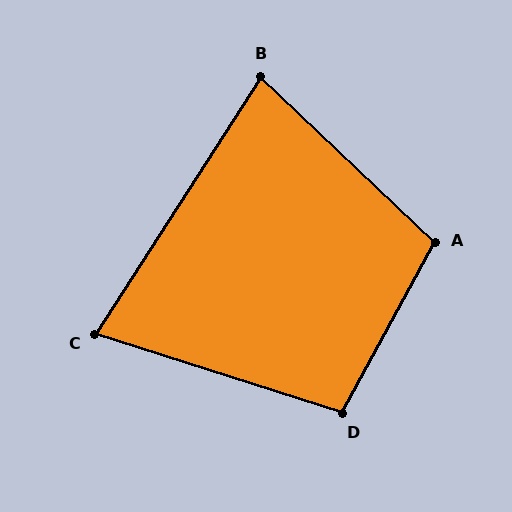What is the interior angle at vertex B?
Approximately 79 degrees (acute).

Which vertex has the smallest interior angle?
C, at approximately 75 degrees.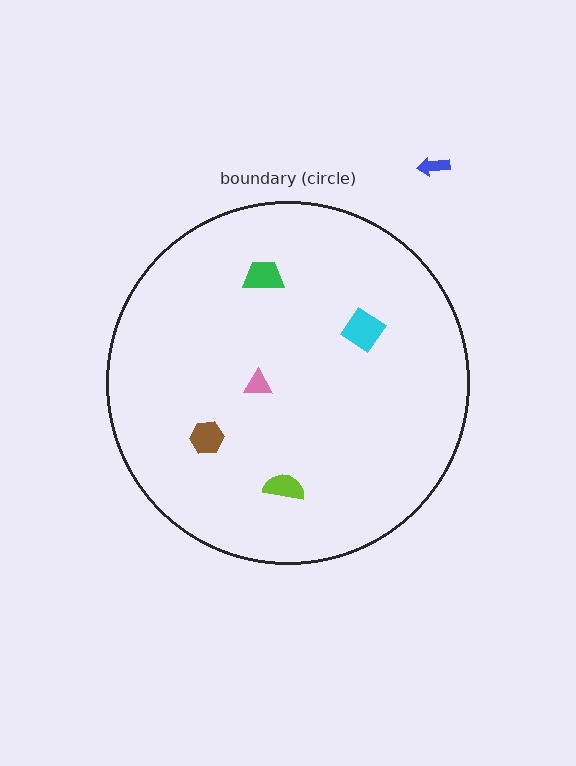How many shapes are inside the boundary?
5 inside, 1 outside.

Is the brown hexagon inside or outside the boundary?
Inside.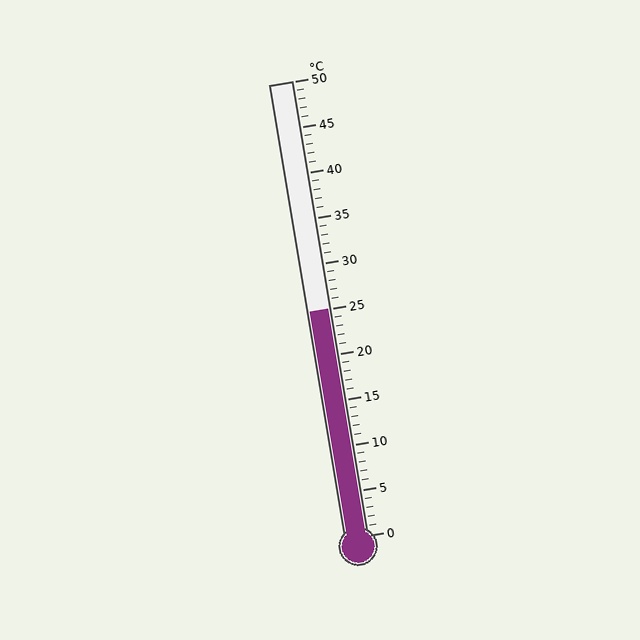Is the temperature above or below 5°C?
The temperature is above 5°C.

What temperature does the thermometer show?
The thermometer shows approximately 25°C.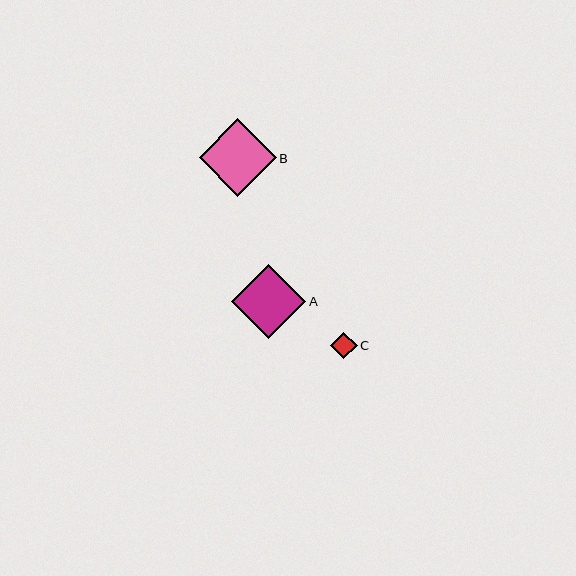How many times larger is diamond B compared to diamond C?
Diamond B is approximately 2.9 times the size of diamond C.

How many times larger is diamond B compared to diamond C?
Diamond B is approximately 2.9 times the size of diamond C.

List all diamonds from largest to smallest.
From largest to smallest: B, A, C.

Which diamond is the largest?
Diamond B is the largest with a size of approximately 77 pixels.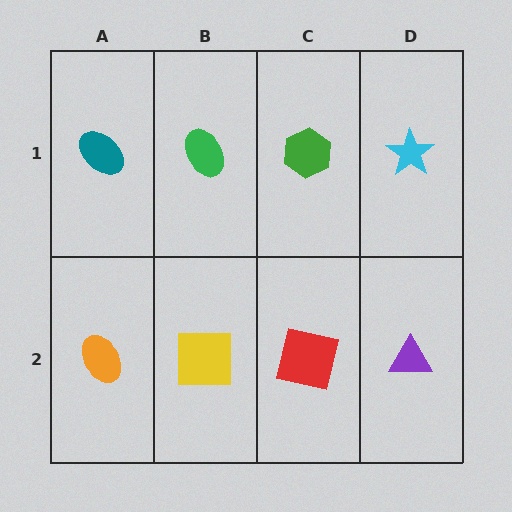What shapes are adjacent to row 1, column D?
A purple triangle (row 2, column D), a green hexagon (row 1, column C).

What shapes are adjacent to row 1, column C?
A red square (row 2, column C), a green ellipse (row 1, column B), a cyan star (row 1, column D).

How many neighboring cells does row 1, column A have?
2.